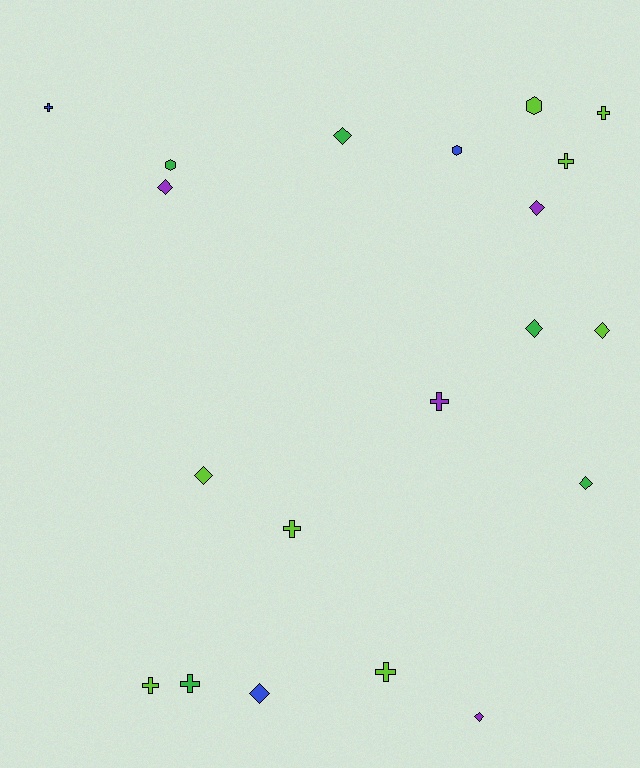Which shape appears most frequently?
Diamond, with 9 objects.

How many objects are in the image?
There are 20 objects.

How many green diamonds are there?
There are 3 green diamonds.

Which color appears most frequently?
Lime, with 8 objects.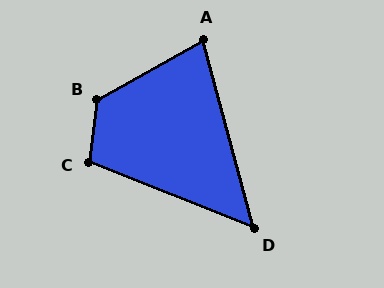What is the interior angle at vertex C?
Approximately 104 degrees (obtuse).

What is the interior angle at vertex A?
Approximately 76 degrees (acute).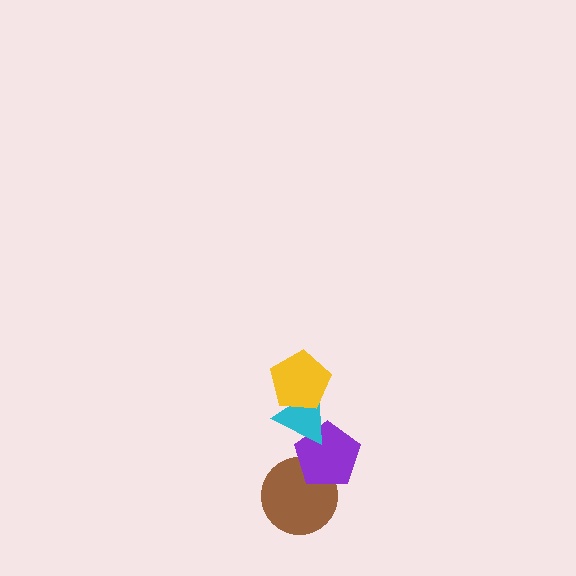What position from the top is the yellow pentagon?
The yellow pentagon is 1st from the top.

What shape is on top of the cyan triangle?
The yellow pentagon is on top of the cyan triangle.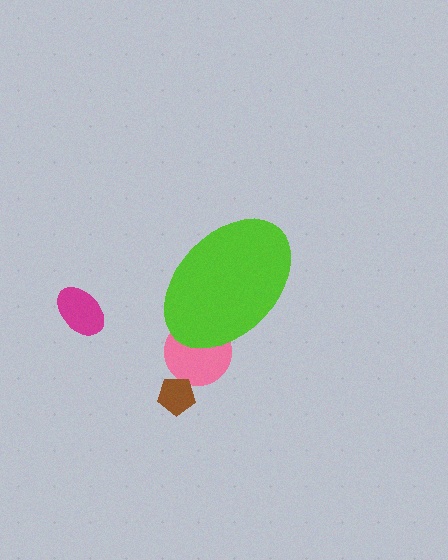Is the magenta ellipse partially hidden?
No, the magenta ellipse is fully visible.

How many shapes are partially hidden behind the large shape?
1 shape is partially hidden.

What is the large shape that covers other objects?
A lime ellipse.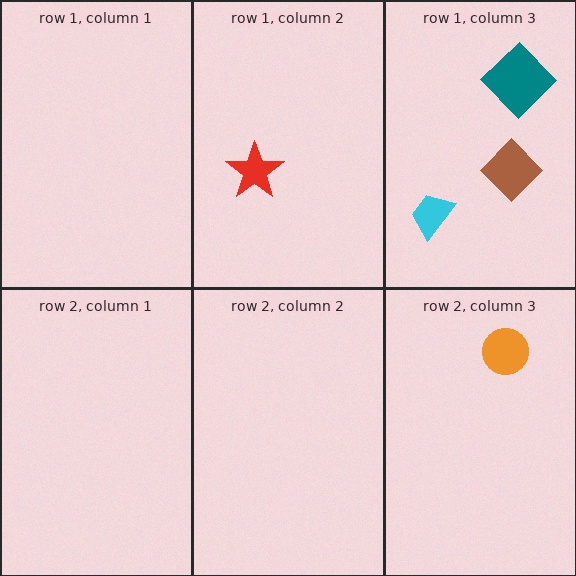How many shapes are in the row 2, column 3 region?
1.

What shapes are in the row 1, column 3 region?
The brown diamond, the cyan trapezoid, the teal diamond.